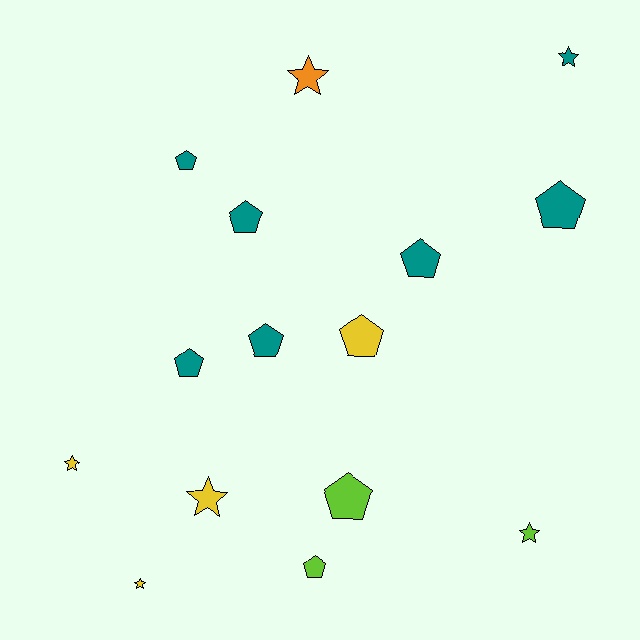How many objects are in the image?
There are 15 objects.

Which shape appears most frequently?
Pentagon, with 9 objects.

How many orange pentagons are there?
There are no orange pentagons.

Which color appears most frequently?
Teal, with 7 objects.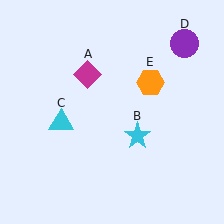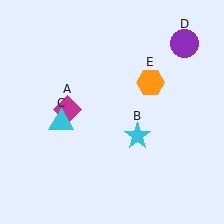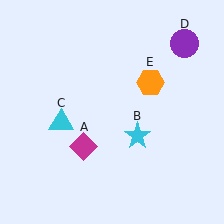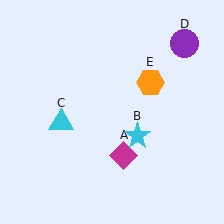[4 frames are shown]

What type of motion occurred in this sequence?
The magenta diamond (object A) rotated counterclockwise around the center of the scene.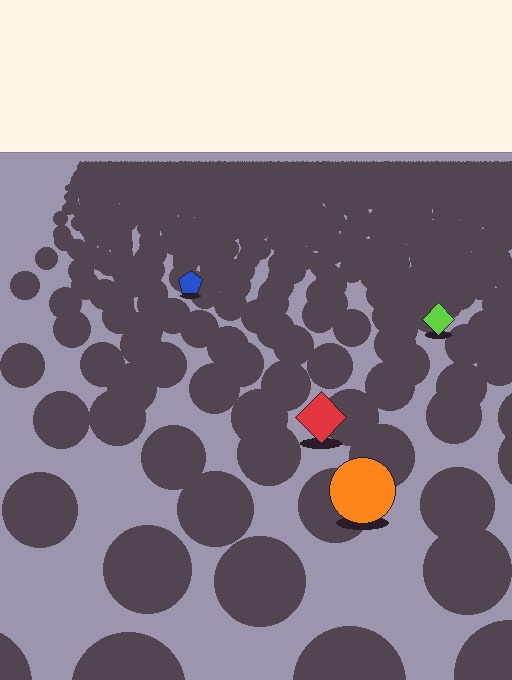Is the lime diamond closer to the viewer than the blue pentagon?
Yes. The lime diamond is closer — you can tell from the texture gradient: the ground texture is coarser near it.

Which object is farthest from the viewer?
The blue pentagon is farthest from the viewer. It appears smaller and the ground texture around it is denser.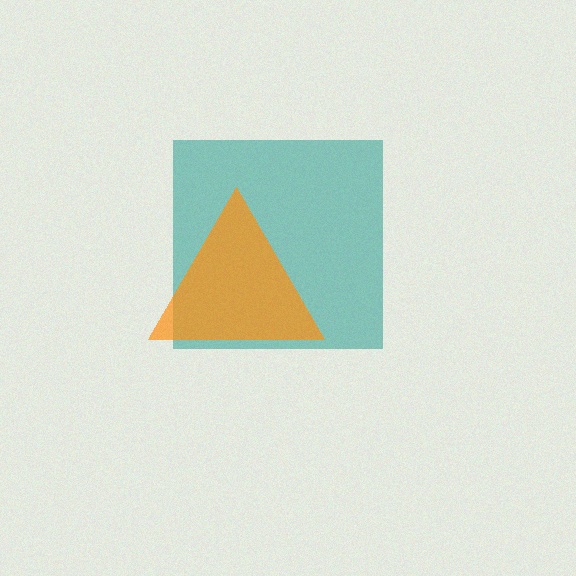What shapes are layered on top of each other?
The layered shapes are: a teal square, an orange triangle.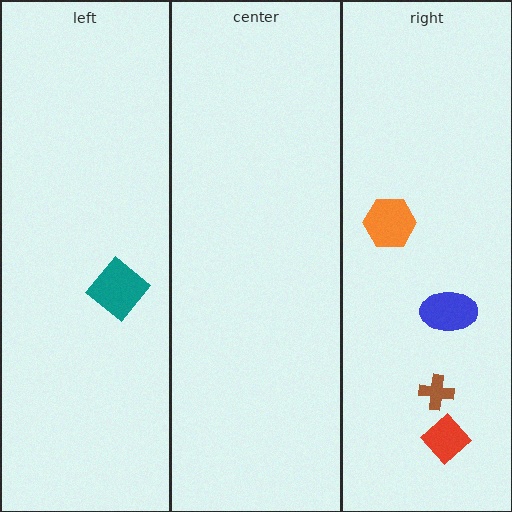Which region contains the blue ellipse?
The right region.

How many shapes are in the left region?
1.